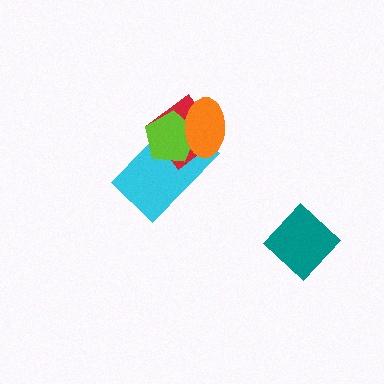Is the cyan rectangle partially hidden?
Yes, it is partially covered by another shape.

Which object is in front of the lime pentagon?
The orange ellipse is in front of the lime pentagon.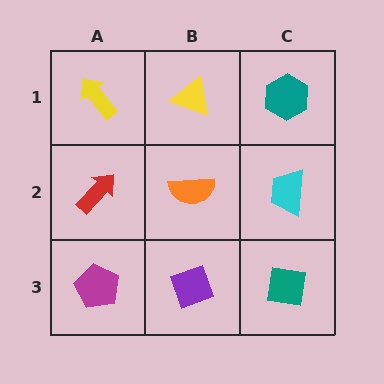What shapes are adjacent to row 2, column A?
A yellow arrow (row 1, column A), a magenta pentagon (row 3, column A), an orange semicircle (row 2, column B).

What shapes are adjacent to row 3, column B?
An orange semicircle (row 2, column B), a magenta pentagon (row 3, column A), a teal square (row 3, column C).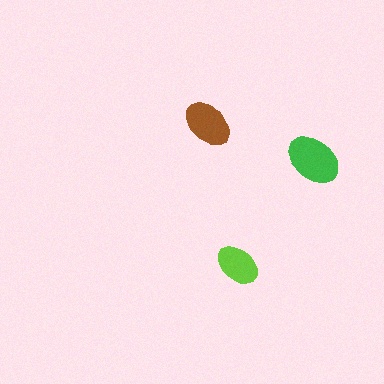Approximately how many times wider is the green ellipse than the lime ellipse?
About 1.5 times wider.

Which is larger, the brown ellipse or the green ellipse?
The green one.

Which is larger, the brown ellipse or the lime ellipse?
The brown one.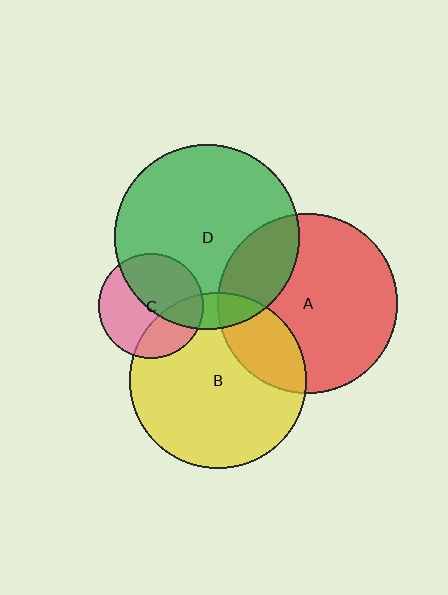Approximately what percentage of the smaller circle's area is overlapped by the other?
Approximately 10%.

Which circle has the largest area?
Circle D (green).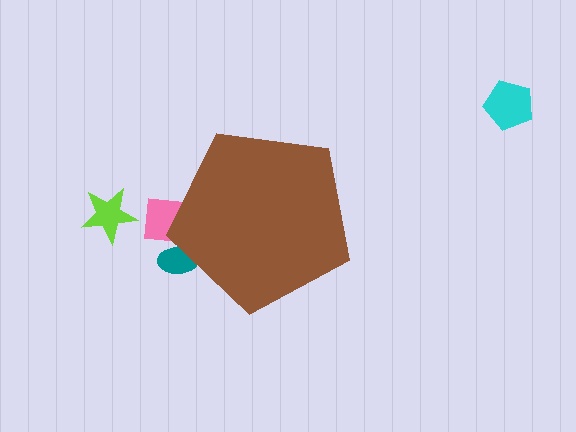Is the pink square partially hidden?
Yes, the pink square is partially hidden behind the brown pentagon.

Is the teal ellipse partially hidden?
Yes, the teal ellipse is partially hidden behind the brown pentagon.